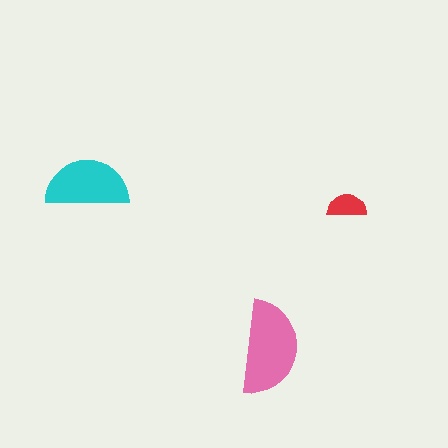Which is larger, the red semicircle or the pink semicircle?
The pink one.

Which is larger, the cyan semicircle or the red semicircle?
The cyan one.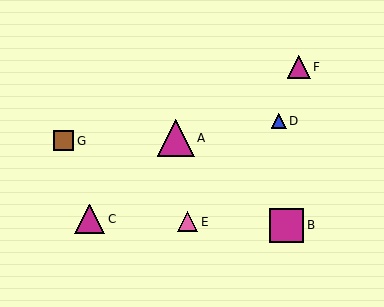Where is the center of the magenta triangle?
The center of the magenta triangle is at (299, 67).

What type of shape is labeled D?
Shape D is a blue triangle.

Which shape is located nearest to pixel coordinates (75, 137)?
The brown square (labeled G) at (64, 141) is nearest to that location.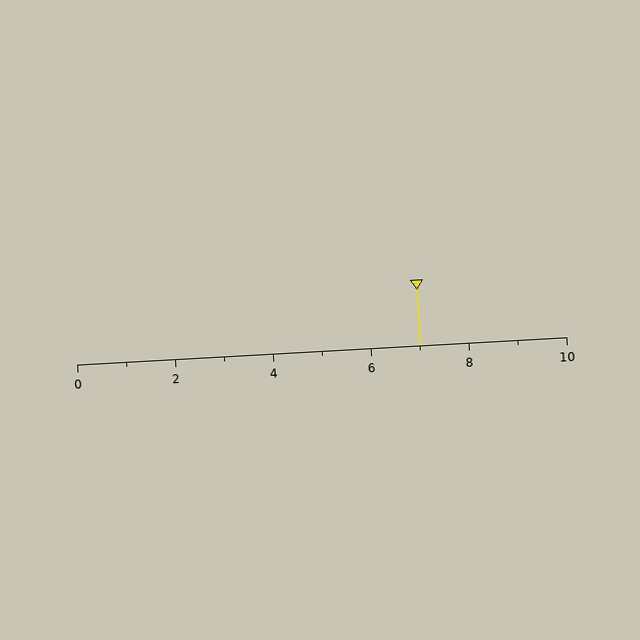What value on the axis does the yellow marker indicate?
The marker indicates approximately 7.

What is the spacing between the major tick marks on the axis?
The major ticks are spaced 2 apart.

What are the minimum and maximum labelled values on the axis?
The axis runs from 0 to 10.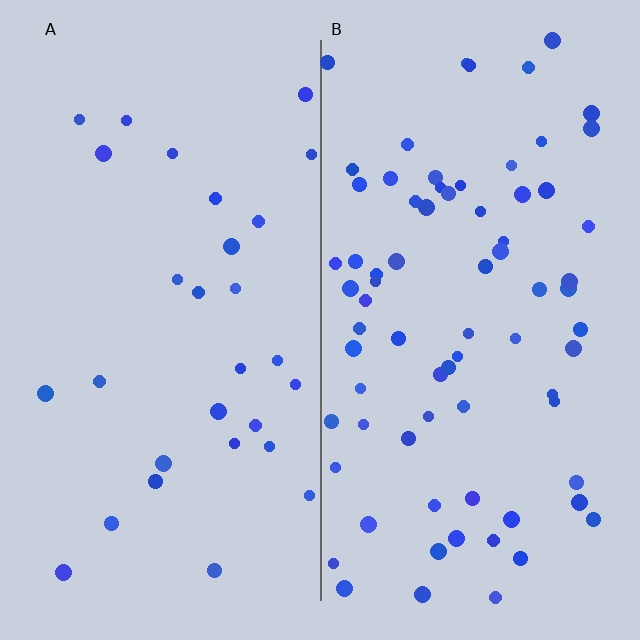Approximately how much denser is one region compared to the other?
Approximately 2.6× — region B over region A.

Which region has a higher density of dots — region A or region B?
B (the right).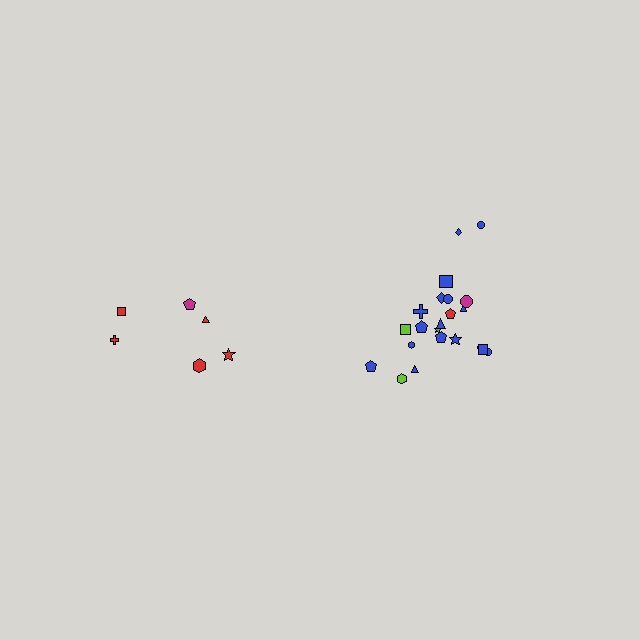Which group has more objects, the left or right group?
The right group.